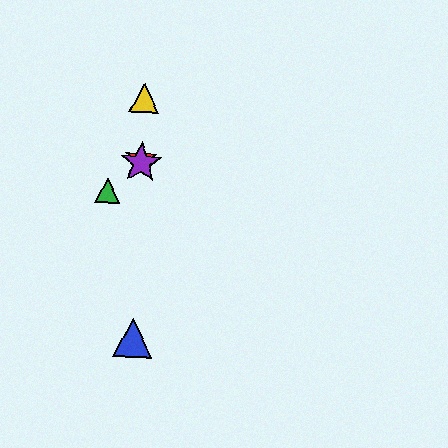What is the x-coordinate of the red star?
The red star is at x≈141.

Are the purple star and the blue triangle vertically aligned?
Yes, both are at x≈141.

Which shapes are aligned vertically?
The red star, the blue triangle, the yellow triangle, the purple star are aligned vertically.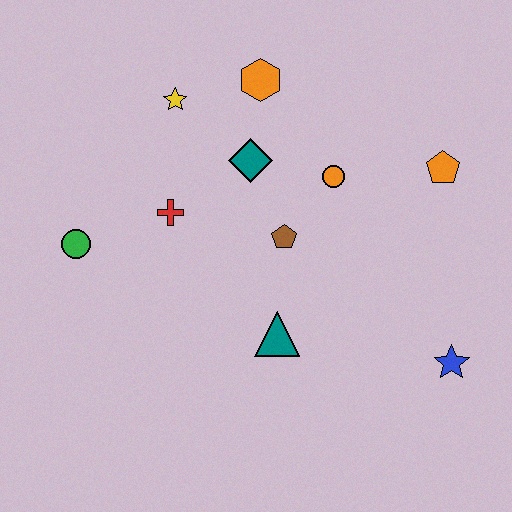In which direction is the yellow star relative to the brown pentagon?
The yellow star is above the brown pentagon.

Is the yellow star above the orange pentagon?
Yes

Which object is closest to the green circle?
The red cross is closest to the green circle.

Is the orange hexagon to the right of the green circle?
Yes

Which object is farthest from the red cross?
The blue star is farthest from the red cross.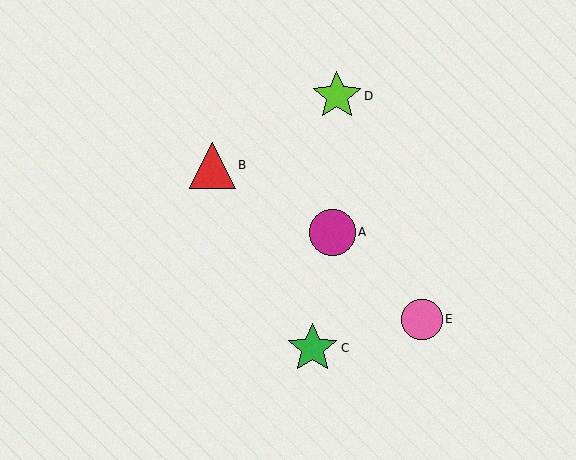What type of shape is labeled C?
Shape C is a green star.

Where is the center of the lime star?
The center of the lime star is at (337, 96).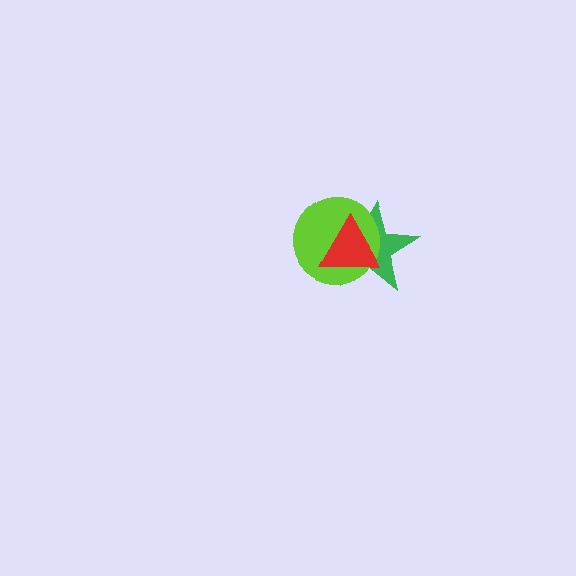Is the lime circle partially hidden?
Yes, it is partially covered by another shape.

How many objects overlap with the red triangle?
2 objects overlap with the red triangle.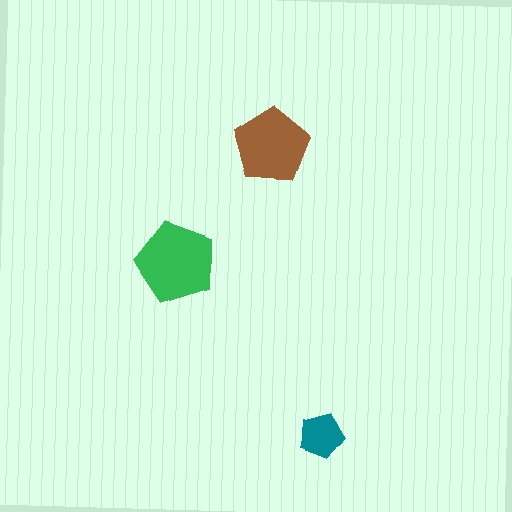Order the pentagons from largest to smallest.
the green one, the brown one, the teal one.